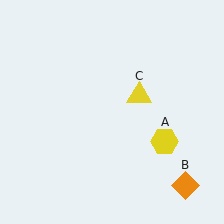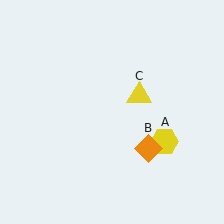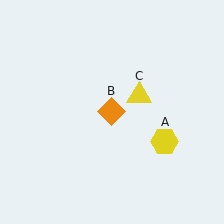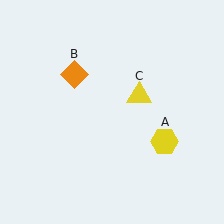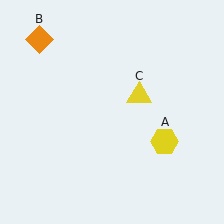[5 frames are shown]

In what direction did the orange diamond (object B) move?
The orange diamond (object B) moved up and to the left.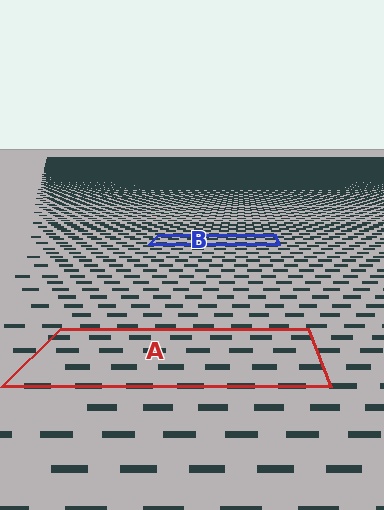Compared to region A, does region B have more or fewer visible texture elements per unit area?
Region B has more texture elements per unit area — they are packed more densely because it is farther away.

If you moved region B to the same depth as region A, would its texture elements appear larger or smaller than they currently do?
They would appear larger. At a closer depth, the same texture elements are projected at a bigger on-screen size.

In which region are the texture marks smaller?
The texture marks are smaller in region B, because it is farther away.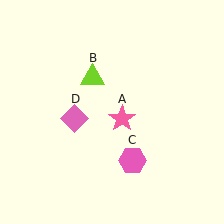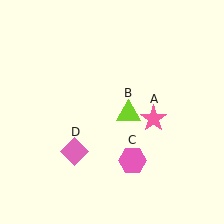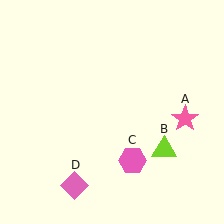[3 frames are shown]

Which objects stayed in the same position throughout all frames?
Pink hexagon (object C) remained stationary.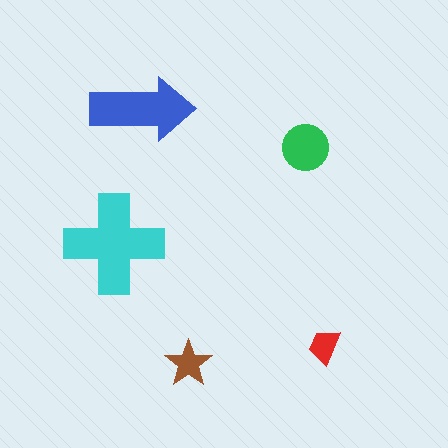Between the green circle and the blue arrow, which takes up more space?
The blue arrow.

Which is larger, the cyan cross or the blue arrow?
The cyan cross.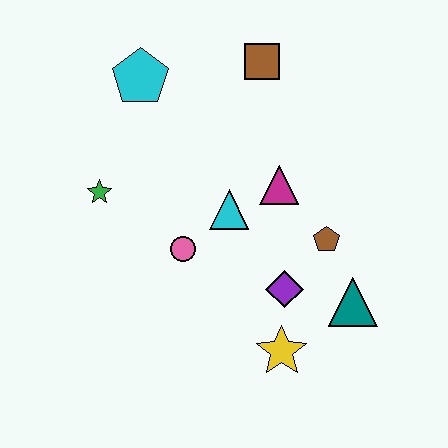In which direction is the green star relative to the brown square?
The green star is to the left of the brown square.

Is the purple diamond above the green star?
No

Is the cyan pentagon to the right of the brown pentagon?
No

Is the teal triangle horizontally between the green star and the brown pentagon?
No